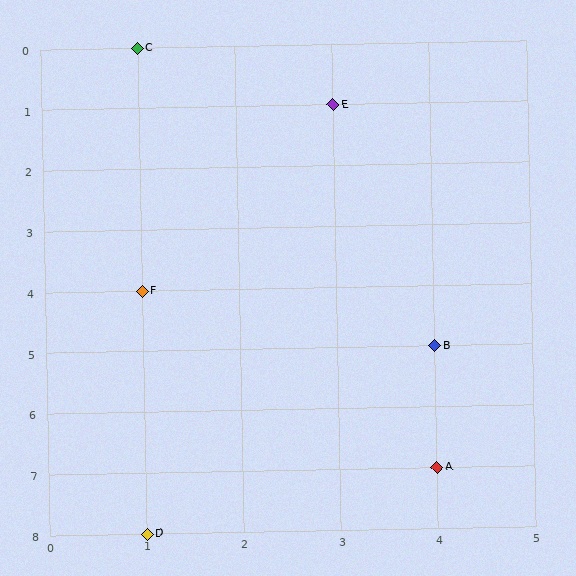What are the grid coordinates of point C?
Point C is at grid coordinates (1, 0).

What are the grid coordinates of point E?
Point E is at grid coordinates (3, 1).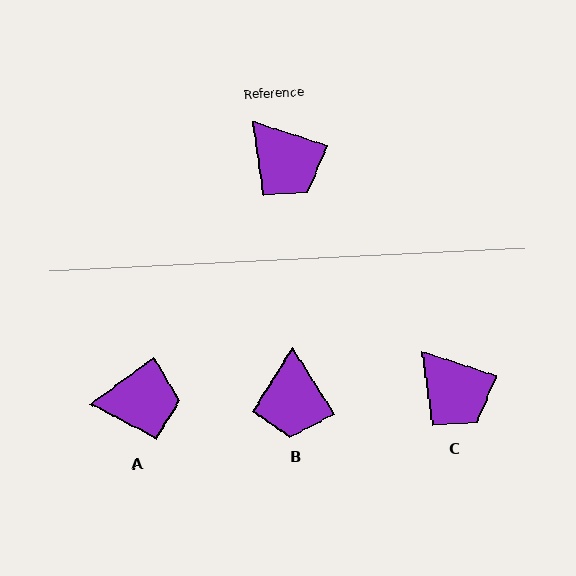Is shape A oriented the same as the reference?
No, it is off by about 55 degrees.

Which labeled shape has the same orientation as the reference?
C.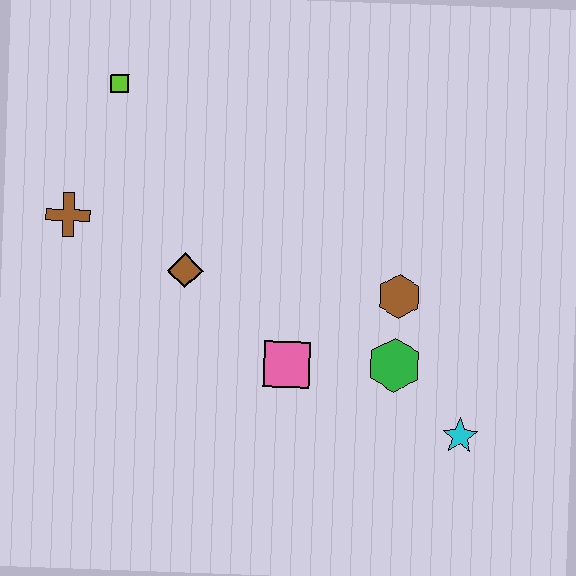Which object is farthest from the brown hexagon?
The lime square is farthest from the brown hexagon.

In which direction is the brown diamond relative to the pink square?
The brown diamond is to the left of the pink square.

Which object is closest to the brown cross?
The brown diamond is closest to the brown cross.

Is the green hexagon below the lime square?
Yes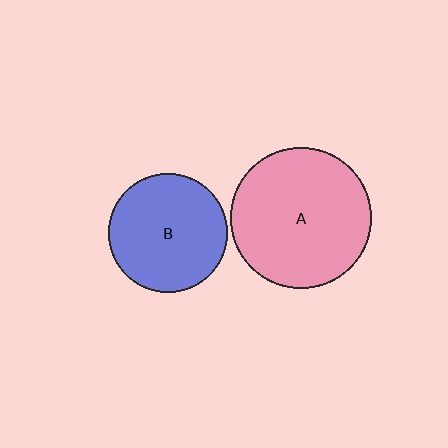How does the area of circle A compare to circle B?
Approximately 1.4 times.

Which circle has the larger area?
Circle A (pink).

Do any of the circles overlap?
No, none of the circles overlap.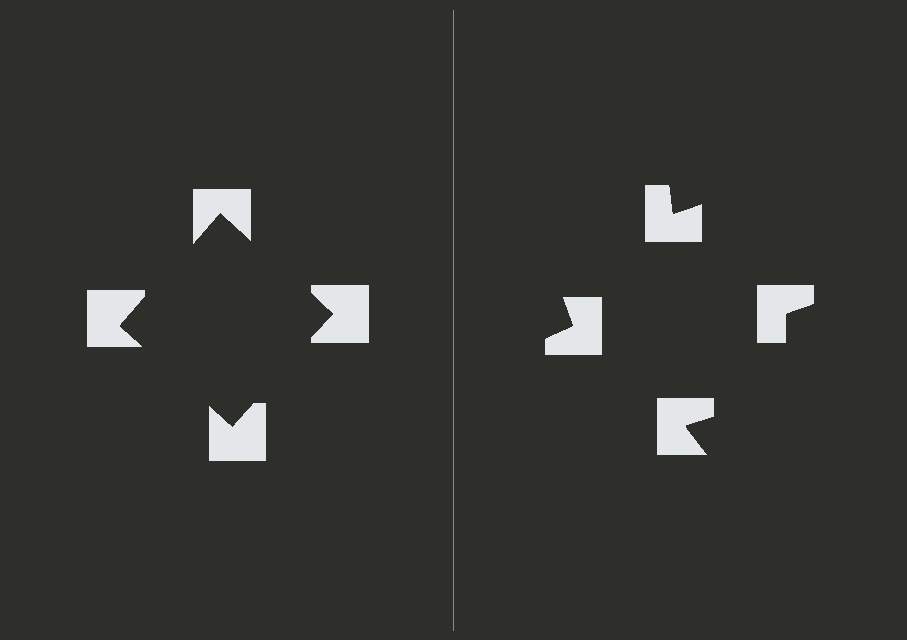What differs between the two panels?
The notched squares are positioned identically on both sides; only the wedge orientations differ. On the left they align to a square; on the right they are misaligned.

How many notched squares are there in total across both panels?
8 — 4 on each side.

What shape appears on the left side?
An illusory square.